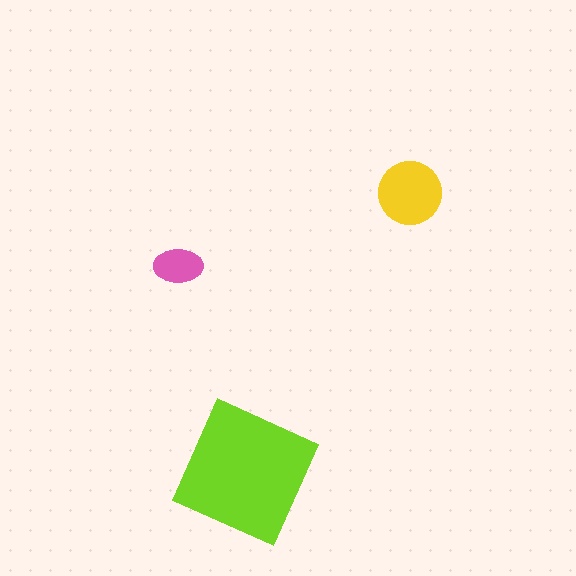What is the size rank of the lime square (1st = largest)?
1st.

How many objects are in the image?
There are 3 objects in the image.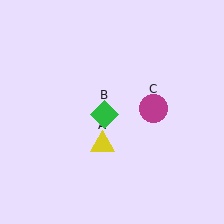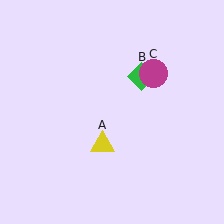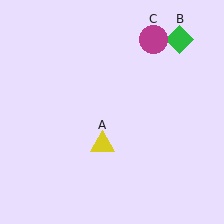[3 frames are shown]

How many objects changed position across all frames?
2 objects changed position: green diamond (object B), magenta circle (object C).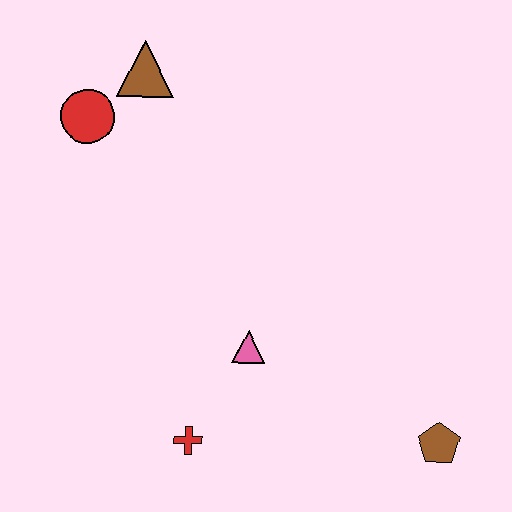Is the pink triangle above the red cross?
Yes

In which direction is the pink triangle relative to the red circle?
The pink triangle is below the red circle.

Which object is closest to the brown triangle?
The red circle is closest to the brown triangle.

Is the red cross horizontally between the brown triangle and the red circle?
No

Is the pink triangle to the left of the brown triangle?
No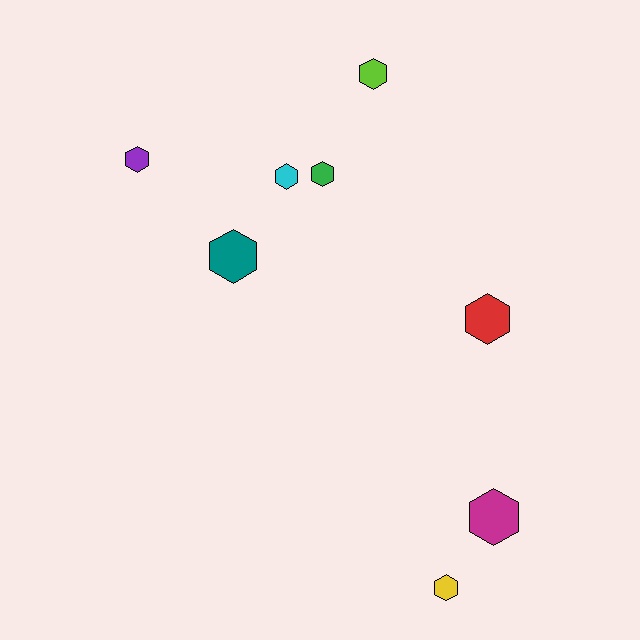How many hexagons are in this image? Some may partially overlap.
There are 8 hexagons.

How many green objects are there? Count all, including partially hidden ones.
There is 1 green object.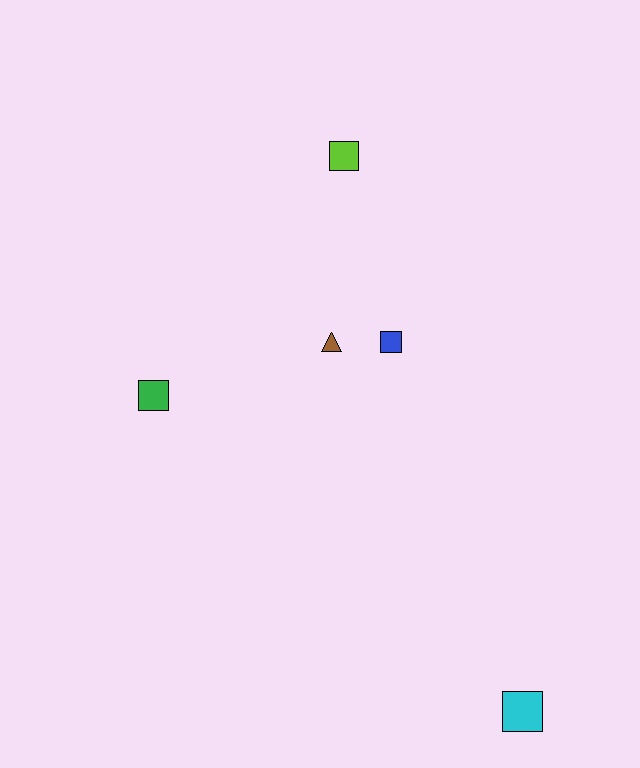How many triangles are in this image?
There is 1 triangle.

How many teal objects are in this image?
There are no teal objects.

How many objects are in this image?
There are 5 objects.